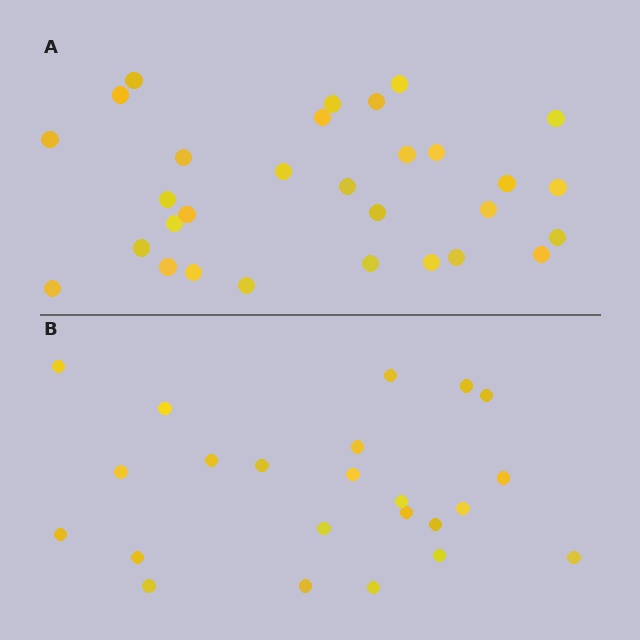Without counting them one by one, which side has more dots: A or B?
Region A (the top region) has more dots.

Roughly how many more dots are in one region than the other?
Region A has roughly 8 or so more dots than region B.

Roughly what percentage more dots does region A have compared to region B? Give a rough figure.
About 30% more.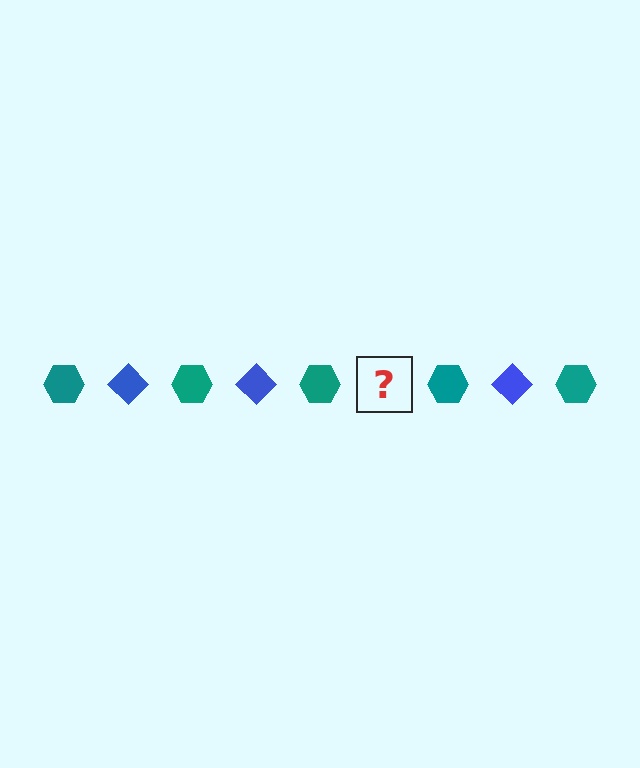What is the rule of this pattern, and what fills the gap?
The rule is that the pattern alternates between teal hexagon and blue diamond. The gap should be filled with a blue diamond.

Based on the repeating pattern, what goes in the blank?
The blank should be a blue diamond.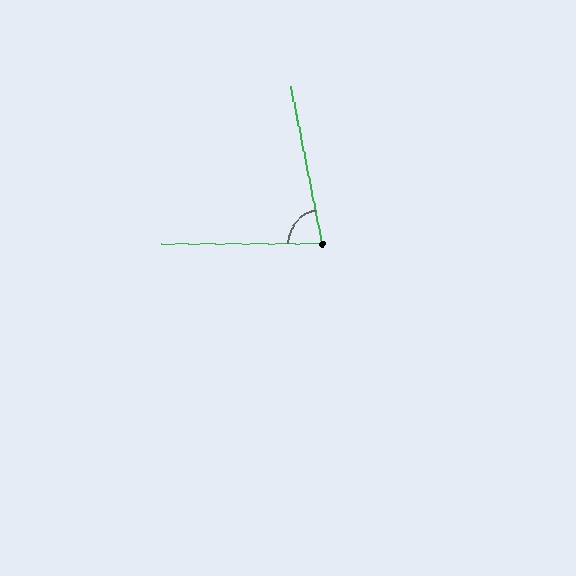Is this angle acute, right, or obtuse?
It is acute.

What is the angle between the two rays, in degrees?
Approximately 79 degrees.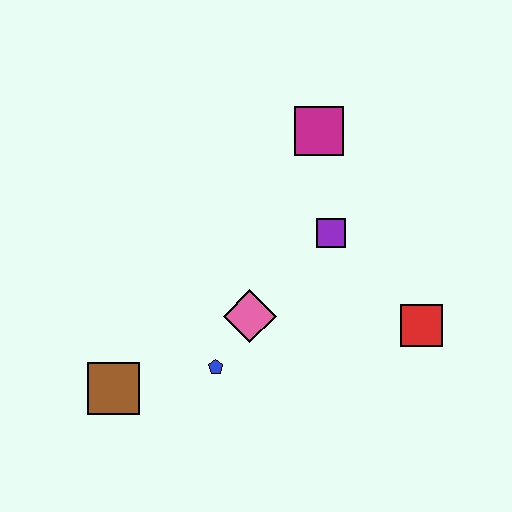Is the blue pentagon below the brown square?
No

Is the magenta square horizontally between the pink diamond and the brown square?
No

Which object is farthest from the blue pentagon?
The magenta square is farthest from the blue pentagon.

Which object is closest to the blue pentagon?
The pink diamond is closest to the blue pentagon.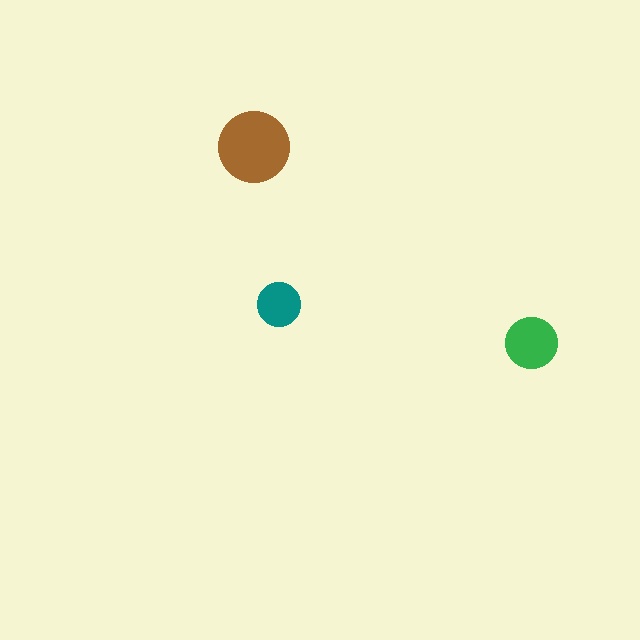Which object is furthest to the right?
The green circle is rightmost.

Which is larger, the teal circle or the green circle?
The green one.